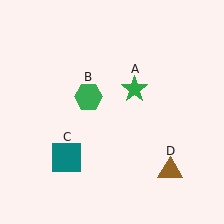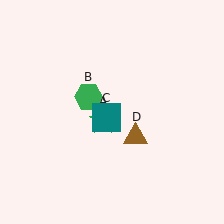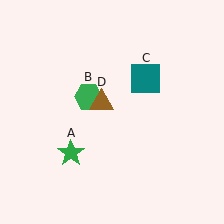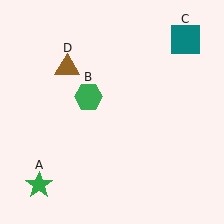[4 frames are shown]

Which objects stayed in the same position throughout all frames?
Green hexagon (object B) remained stationary.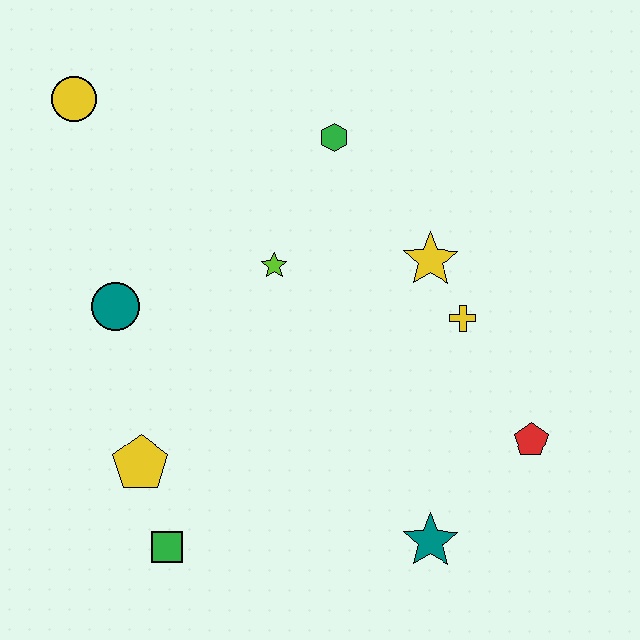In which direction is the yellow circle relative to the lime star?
The yellow circle is to the left of the lime star.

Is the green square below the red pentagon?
Yes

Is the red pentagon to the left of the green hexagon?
No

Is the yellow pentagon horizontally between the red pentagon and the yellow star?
No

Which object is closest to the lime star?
The green hexagon is closest to the lime star.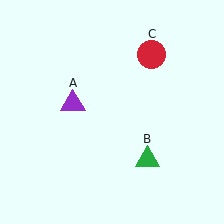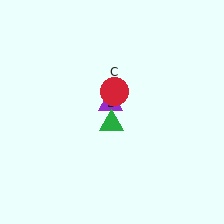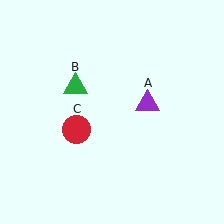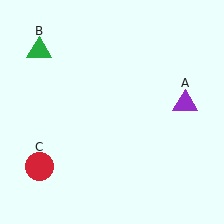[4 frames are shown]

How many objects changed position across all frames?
3 objects changed position: purple triangle (object A), green triangle (object B), red circle (object C).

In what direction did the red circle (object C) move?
The red circle (object C) moved down and to the left.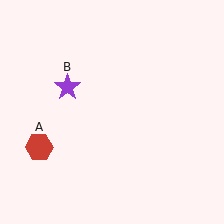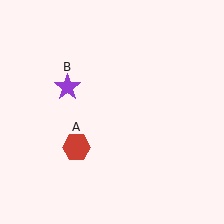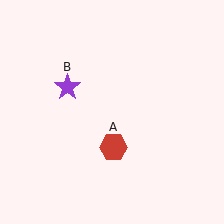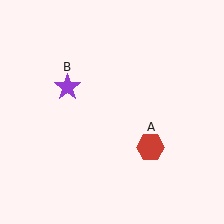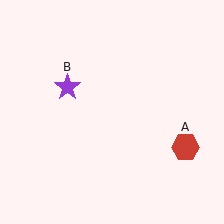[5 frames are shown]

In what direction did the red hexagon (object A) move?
The red hexagon (object A) moved right.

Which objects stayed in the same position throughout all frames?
Purple star (object B) remained stationary.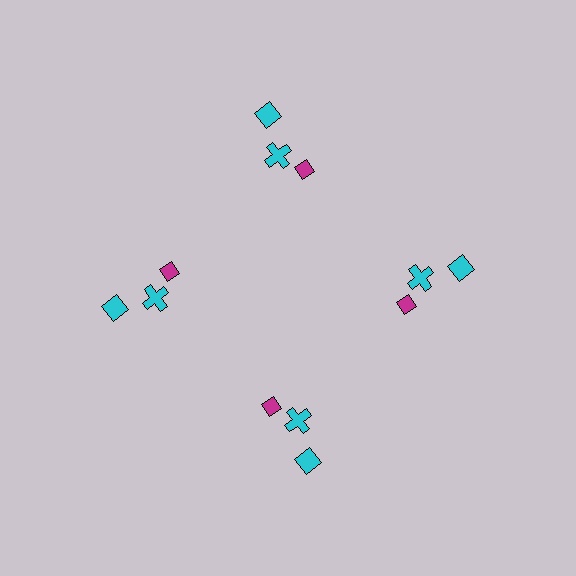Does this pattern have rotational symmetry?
Yes, this pattern has 4-fold rotational symmetry. It looks the same after rotating 90 degrees around the center.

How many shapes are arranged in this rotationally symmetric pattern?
There are 12 shapes, arranged in 4 groups of 3.